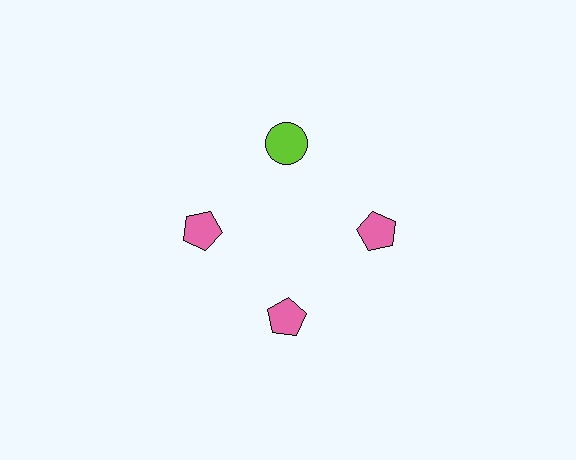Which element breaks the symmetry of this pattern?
The lime circle at roughly the 12 o'clock position breaks the symmetry. All other shapes are pink pentagons.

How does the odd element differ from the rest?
It differs in both color (lime instead of pink) and shape (circle instead of pentagon).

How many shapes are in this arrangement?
There are 4 shapes arranged in a ring pattern.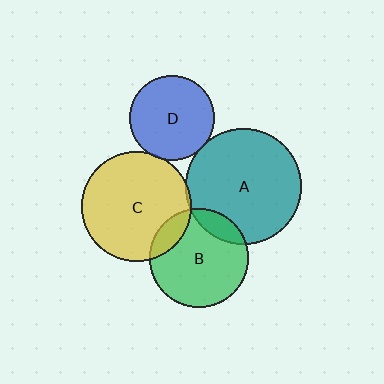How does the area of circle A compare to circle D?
Approximately 1.9 times.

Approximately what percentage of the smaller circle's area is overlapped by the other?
Approximately 5%.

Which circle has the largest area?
Circle A (teal).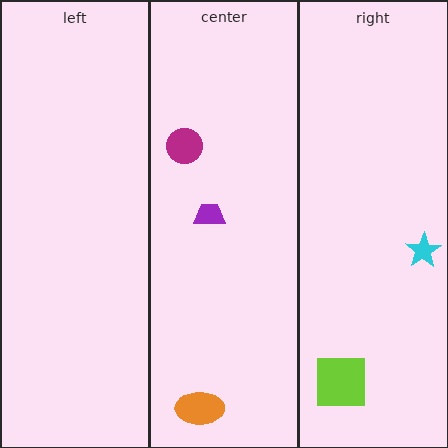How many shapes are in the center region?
3.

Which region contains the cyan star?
The right region.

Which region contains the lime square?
The right region.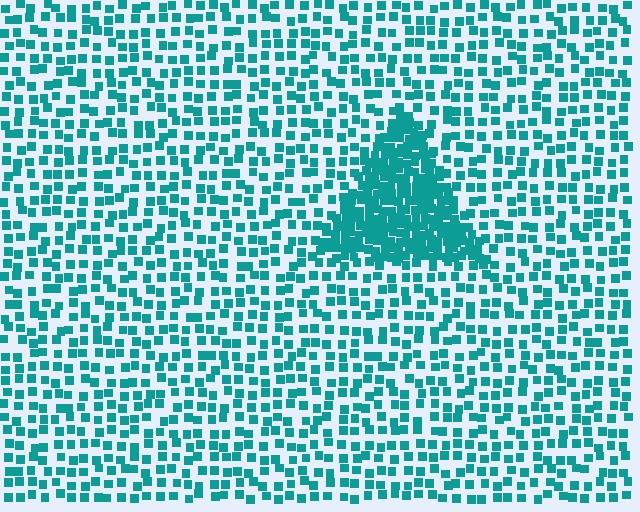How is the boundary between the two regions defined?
The boundary is defined by a change in element density (approximately 2.7x ratio). All elements are the same color, size, and shape.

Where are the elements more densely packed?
The elements are more densely packed inside the triangle boundary.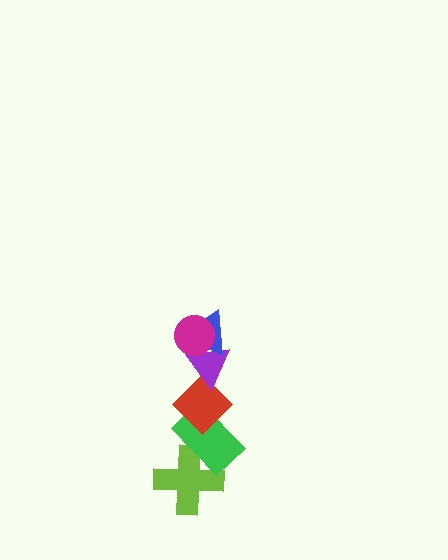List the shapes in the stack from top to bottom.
From top to bottom: the magenta circle, the blue triangle, the purple triangle, the red diamond, the green rectangle, the lime cross.